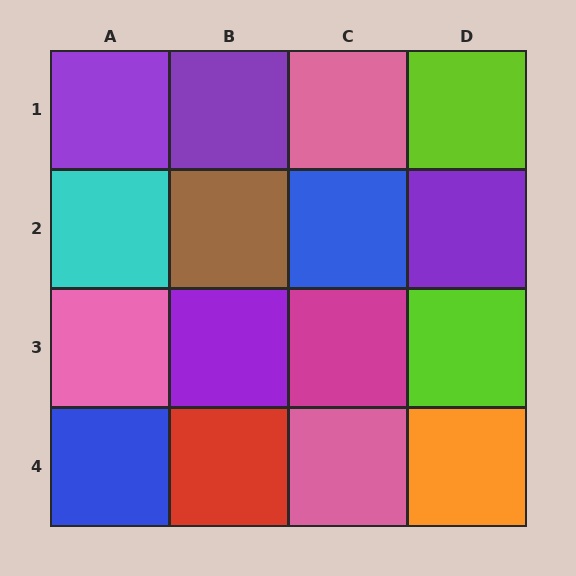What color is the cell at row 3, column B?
Purple.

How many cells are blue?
2 cells are blue.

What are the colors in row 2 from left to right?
Cyan, brown, blue, purple.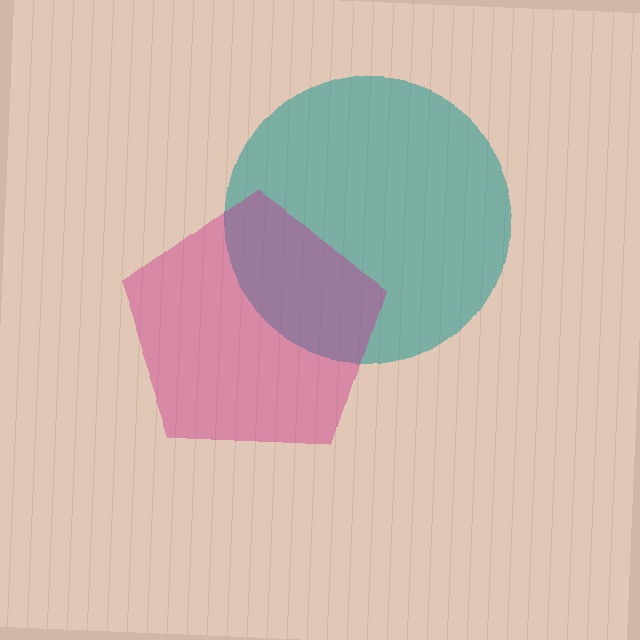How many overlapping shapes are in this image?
There are 2 overlapping shapes in the image.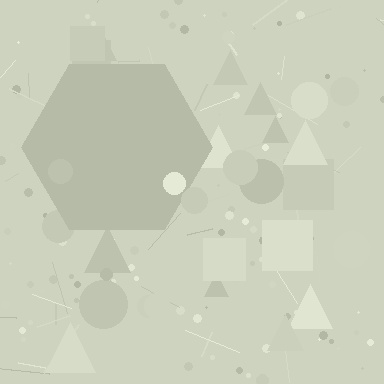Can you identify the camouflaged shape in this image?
The camouflaged shape is a hexagon.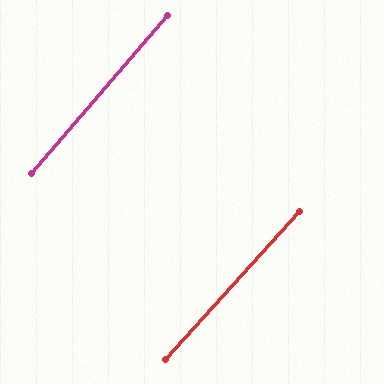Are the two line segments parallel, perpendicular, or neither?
Parallel — their directions differ by only 1.7°.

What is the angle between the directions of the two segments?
Approximately 2 degrees.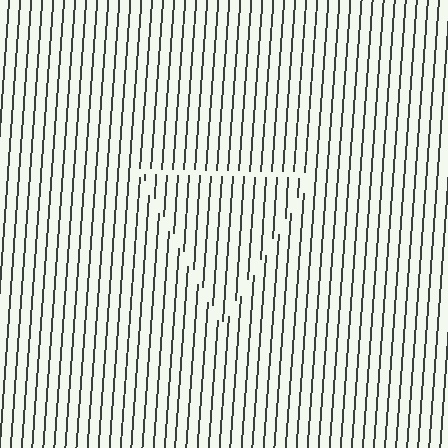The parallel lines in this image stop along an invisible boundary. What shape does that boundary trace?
An illusory triangle. The interior of the shape contains the same grating, shifted by half a period — the contour is defined by the phase discontinuity where line-ends from the inner and outer gratings abut.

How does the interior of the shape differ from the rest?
The interior of the shape contains the same grating, shifted by half a period — the contour is defined by the phase discontinuity where line-ends from the inner and outer gratings abut.